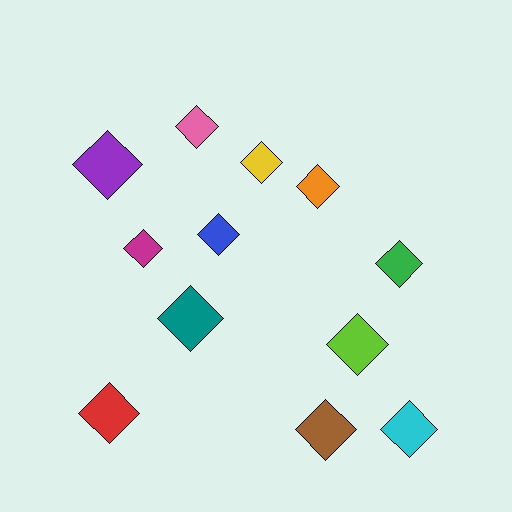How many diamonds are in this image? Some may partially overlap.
There are 12 diamonds.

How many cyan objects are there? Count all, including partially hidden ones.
There is 1 cyan object.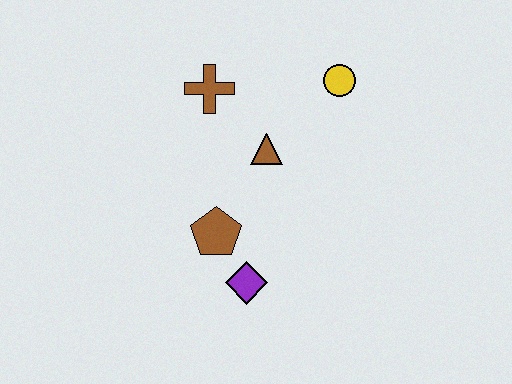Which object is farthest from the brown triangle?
The purple diamond is farthest from the brown triangle.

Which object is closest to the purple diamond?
The brown pentagon is closest to the purple diamond.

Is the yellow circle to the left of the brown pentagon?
No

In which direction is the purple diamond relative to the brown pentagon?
The purple diamond is below the brown pentagon.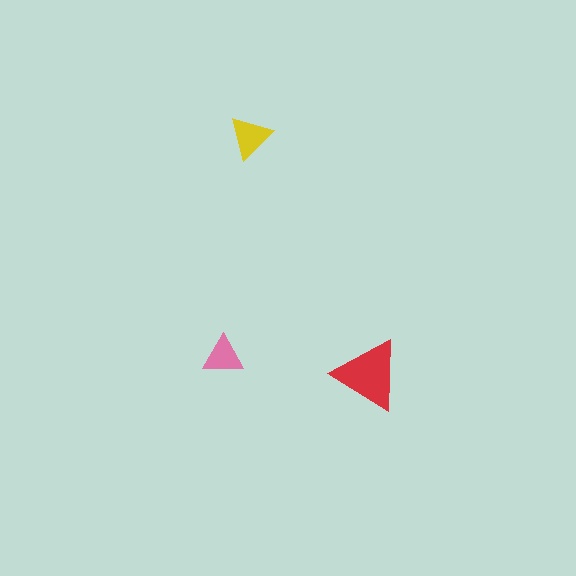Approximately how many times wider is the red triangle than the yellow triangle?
About 1.5 times wider.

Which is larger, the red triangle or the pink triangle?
The red one.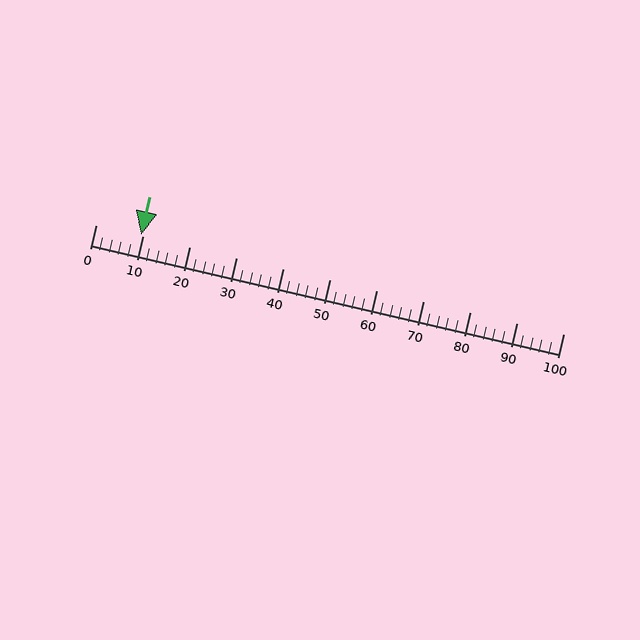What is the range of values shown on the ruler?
The ruler shows values from 0 to 100.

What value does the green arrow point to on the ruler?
The green arrow points to approximately 10.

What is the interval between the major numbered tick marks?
The major tick marks are spaced 10 units apart.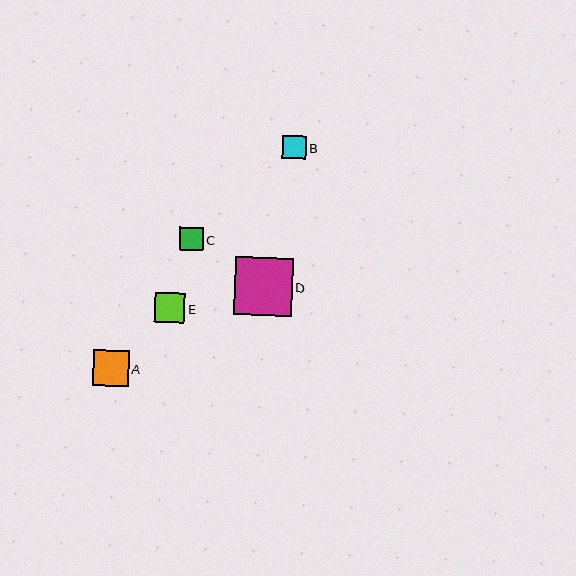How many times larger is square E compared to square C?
Square E is approximately 1.3 times the size of square C.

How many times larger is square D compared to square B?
Square D is approximately 2.5 times the size of square B.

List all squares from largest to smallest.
From largest to smallest: D, A, E, C, B.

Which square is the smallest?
Square B is the smallest with a size of approximately 24 pixels.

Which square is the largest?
Square D is the largest with a size of approximately 58 pixels.